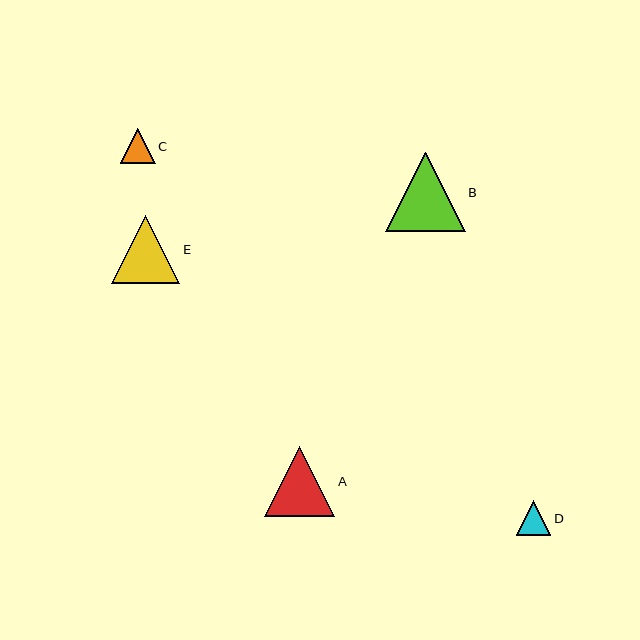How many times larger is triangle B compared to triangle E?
Triangle B is approximately 1.2 times the size of triangle E.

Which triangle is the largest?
Triangle B is the largest with a size of approximately 80 pixels.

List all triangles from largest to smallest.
From largest to smallest: B, A, E, C, D.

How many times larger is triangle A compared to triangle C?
Triangle A is approximately 2.0 times the size of triangle C.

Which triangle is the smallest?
Triangle D is the smallest with a size of approximately 34 pixels.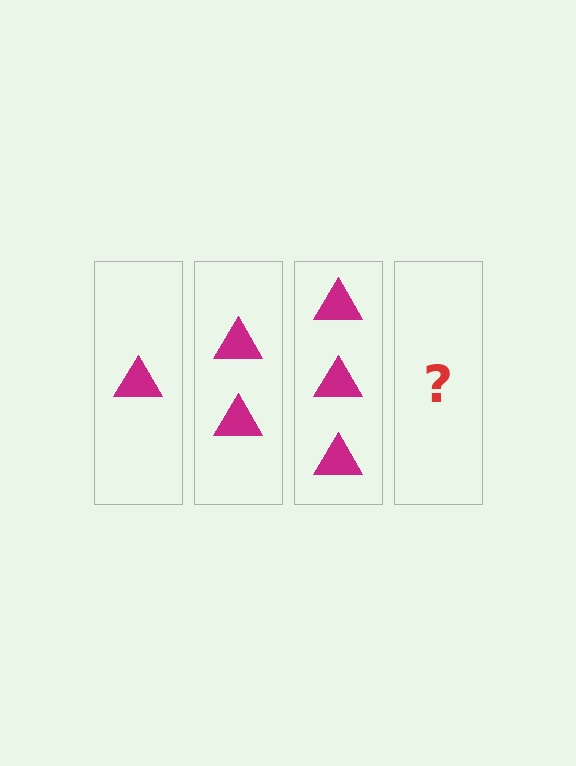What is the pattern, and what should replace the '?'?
The pattern is that each step adds one more triangle. The '?' should be 4 triangles.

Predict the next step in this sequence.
The next step is 4 triangles.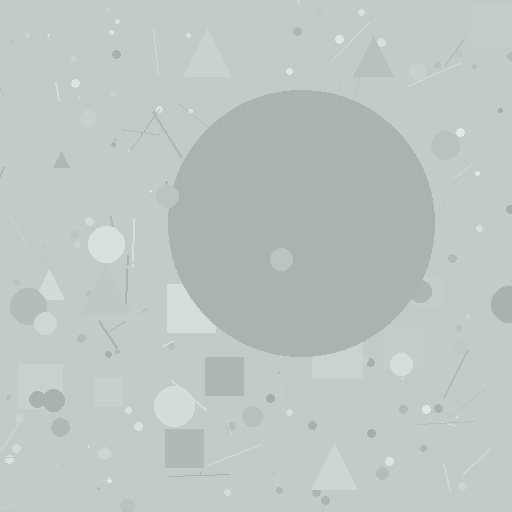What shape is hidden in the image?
A circle is hidden in the image.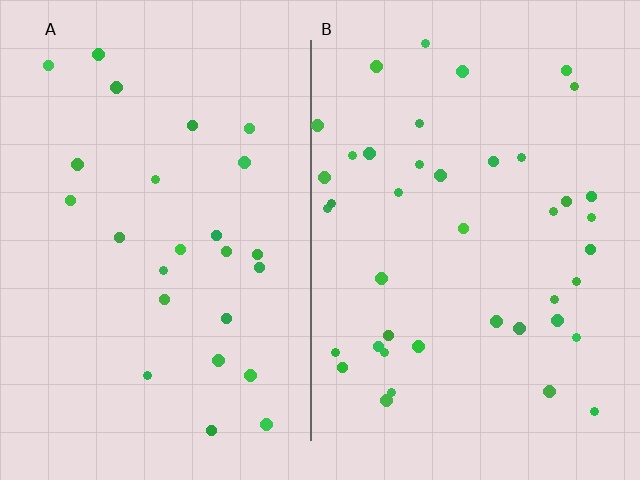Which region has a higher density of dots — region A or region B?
B (the right).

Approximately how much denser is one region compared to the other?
Approximately 1.6× — region B over region A.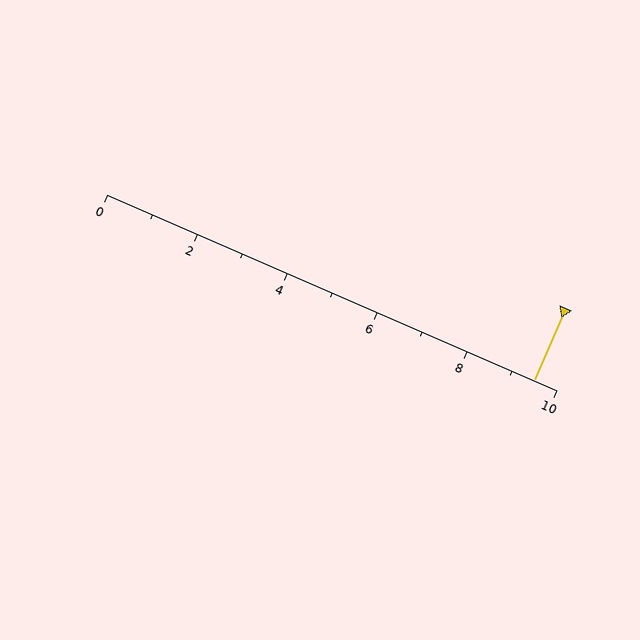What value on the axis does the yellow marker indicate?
The marker indicates approximately 9.5.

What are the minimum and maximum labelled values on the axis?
The axis runs from 0 to 10.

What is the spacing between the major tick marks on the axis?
The major ticks are spaced 2 apart.